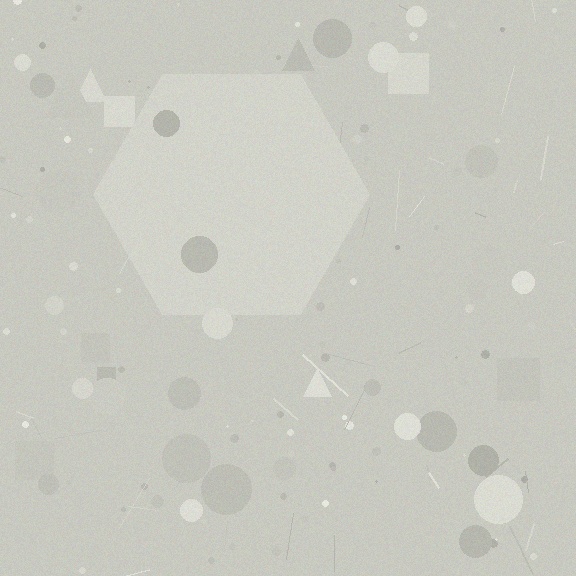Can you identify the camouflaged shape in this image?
The camouflaged shape is a hexagon.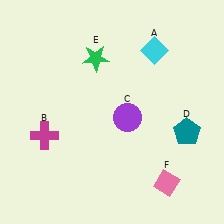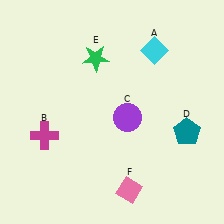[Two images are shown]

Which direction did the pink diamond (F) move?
The pink diamond (F) moved left.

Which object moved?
The pink diamond (F) moved left.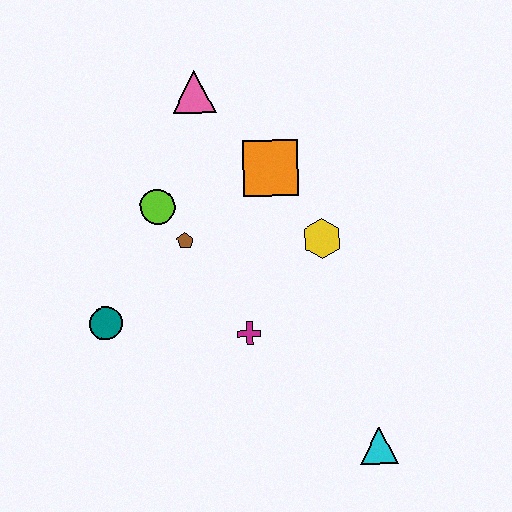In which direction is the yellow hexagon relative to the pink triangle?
The yellow hexagon is below the pink triangle.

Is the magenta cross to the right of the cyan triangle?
No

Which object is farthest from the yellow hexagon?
The teal circle is farthest from the yellow hexagon.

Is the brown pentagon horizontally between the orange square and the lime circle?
Yes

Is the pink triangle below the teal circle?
No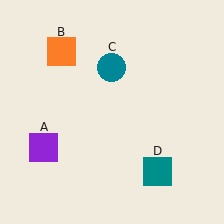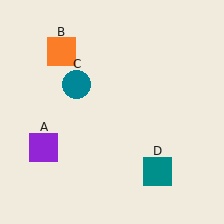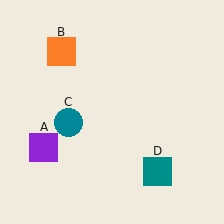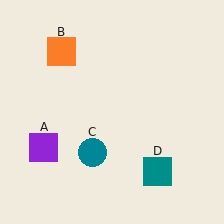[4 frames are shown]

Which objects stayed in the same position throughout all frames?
Purple square (object A) and orange square (object B) and teal square (object D) remained stationary.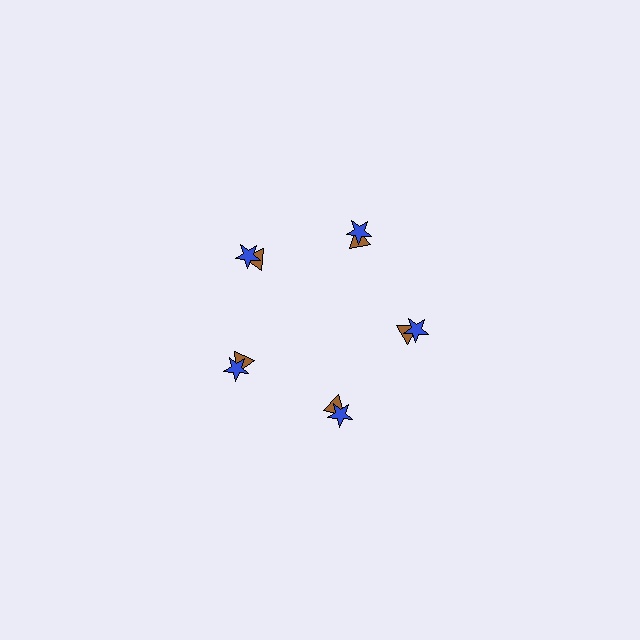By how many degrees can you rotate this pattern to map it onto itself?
The pattern maps onto itself every 72 degrees of rotation.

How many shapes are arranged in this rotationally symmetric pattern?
There are 10 shapes, arranged in 5 groups of 2.